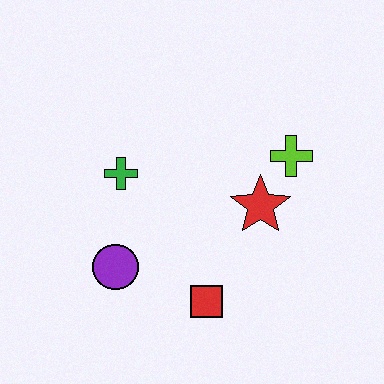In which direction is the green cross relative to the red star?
The green cross is to the left of the red star.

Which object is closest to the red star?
The lime cross is closest to the red star.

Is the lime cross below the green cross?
No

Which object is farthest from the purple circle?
The lime cross is farthest from the purple circle.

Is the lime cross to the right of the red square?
Yes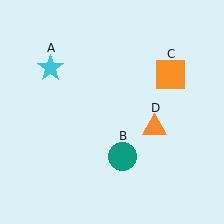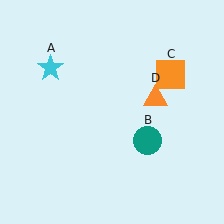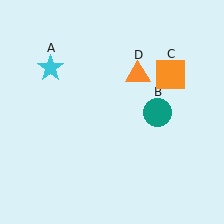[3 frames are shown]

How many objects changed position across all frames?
2 objects changed position: teal circle (object B), orange triangle (object D).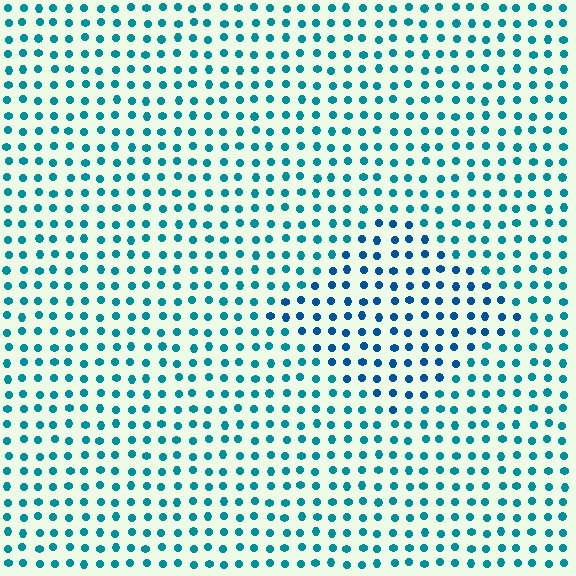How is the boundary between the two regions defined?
The boundary is defined purely by a slight shift in hue (about 25 degrees). Spacing, size, and orientation are identical on both sides.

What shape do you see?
I see a diamond.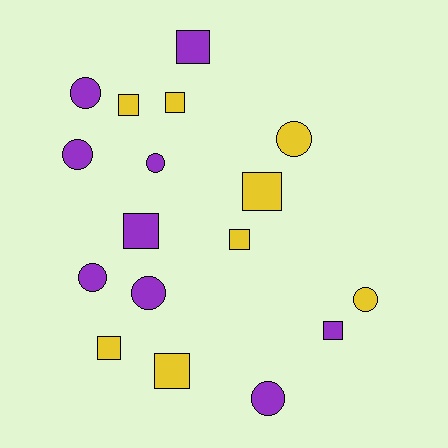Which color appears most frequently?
Purple, with 9 objects.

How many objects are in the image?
There are 17 objects.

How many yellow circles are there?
There are 2 yellow circles.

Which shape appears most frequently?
Square, with 9 objects.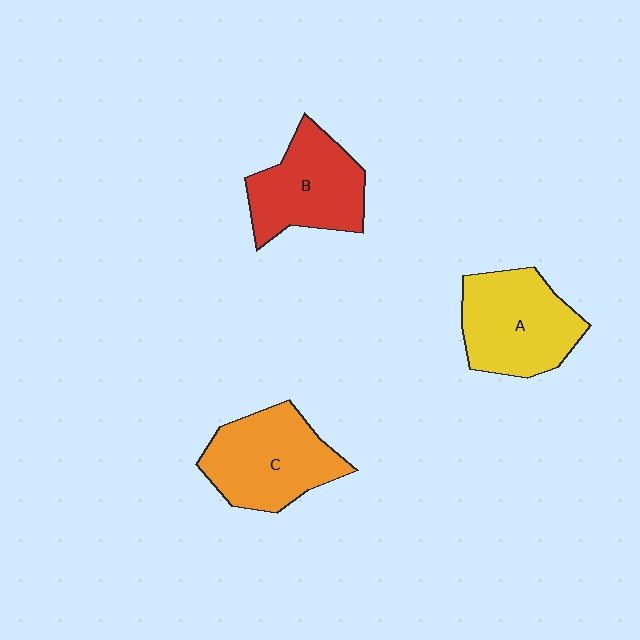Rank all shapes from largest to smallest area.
From largest to smallest: C (orange), A (yellow), B (red).